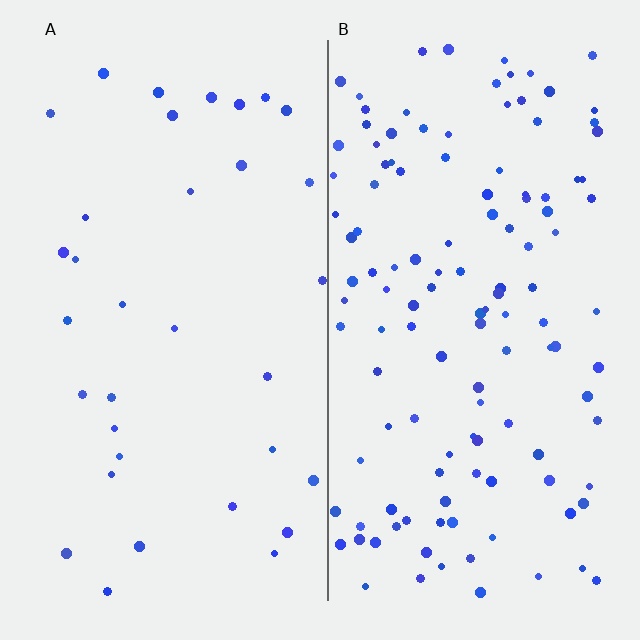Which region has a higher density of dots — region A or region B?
B (the right).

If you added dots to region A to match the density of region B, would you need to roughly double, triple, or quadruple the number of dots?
Approximately quadruple.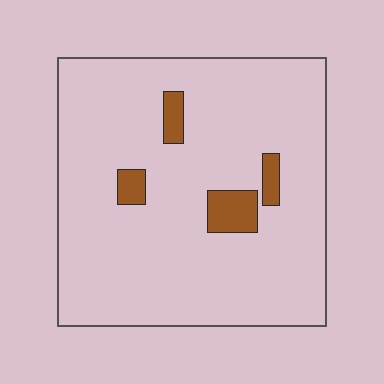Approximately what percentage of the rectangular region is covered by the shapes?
Approximately 5%.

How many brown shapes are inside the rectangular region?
4.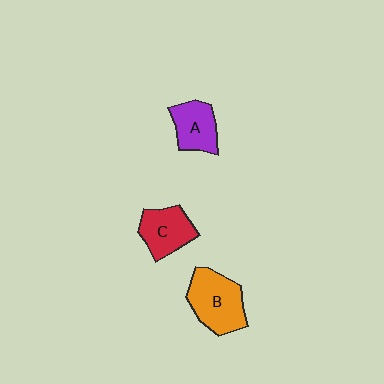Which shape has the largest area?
Shape B (orange).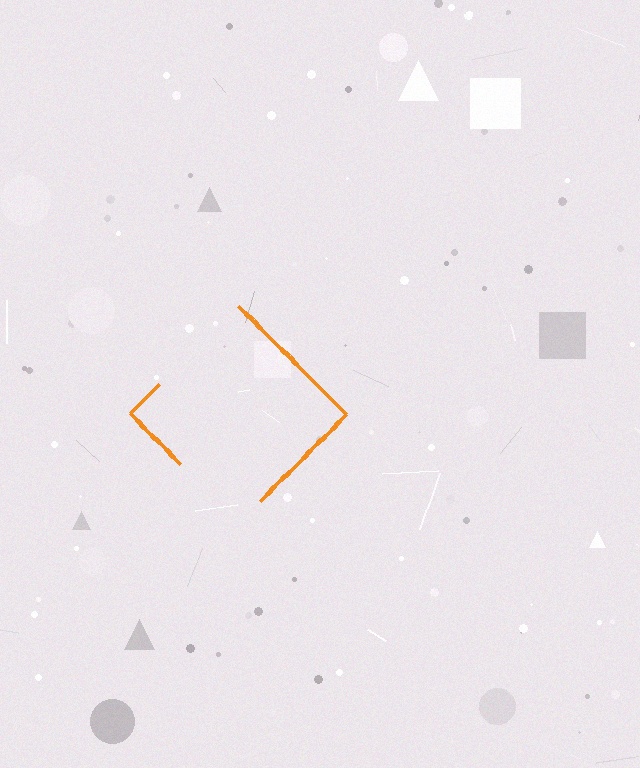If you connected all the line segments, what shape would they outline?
They would outline a diamond.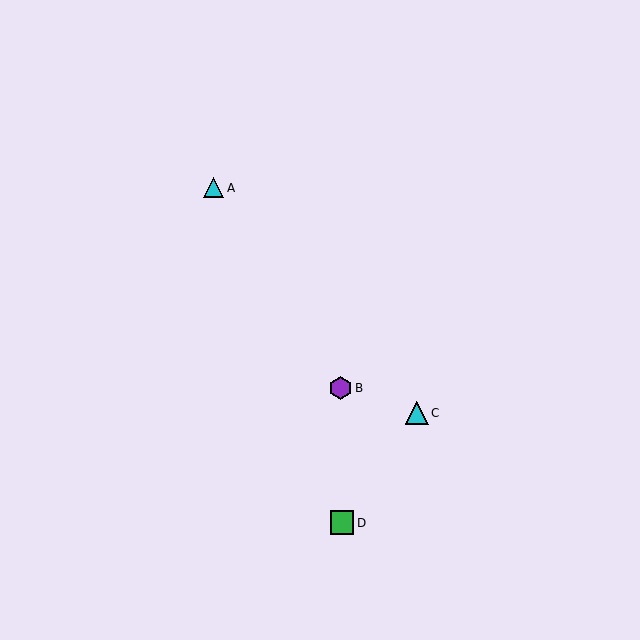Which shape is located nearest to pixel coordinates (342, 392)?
The purple hexagon (labeled B) at (340, 388) is nearest to that location.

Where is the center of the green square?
The center of the green square is at (342, 523).